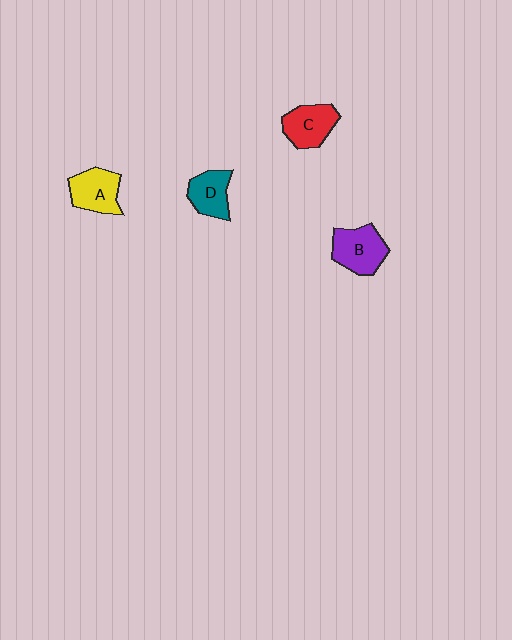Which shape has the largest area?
Shape B (purple).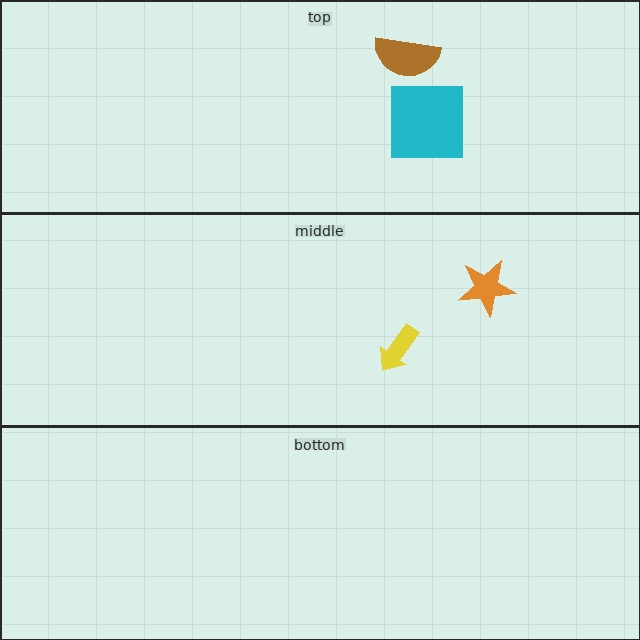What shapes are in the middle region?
The orange star, the yellow arrow.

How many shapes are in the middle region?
2.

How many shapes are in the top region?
2.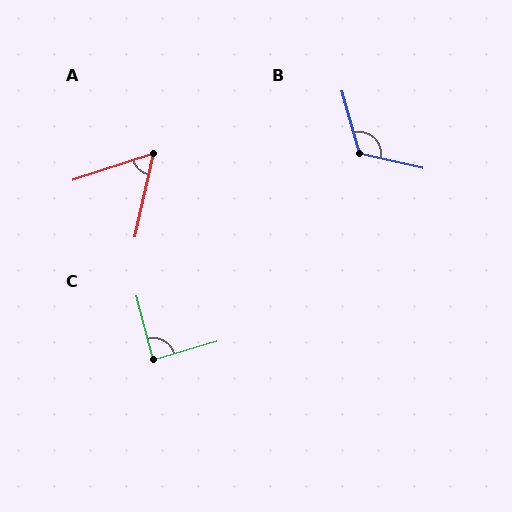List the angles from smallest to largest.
A (59°), C (89°), B (119°).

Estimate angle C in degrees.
Approximately 89 degrees.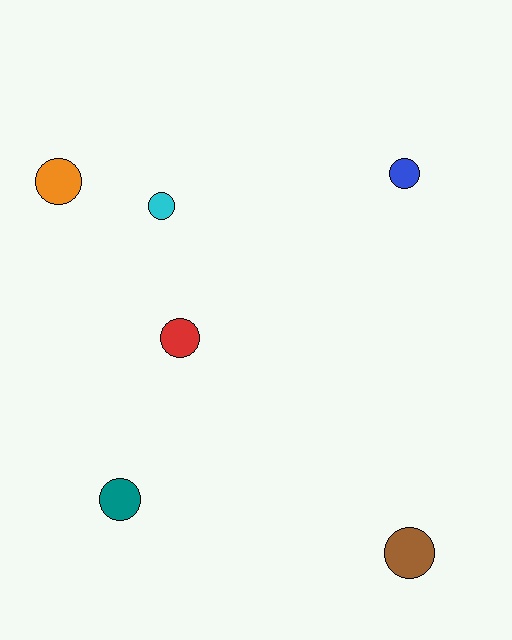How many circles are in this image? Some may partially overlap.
There are 6 circles.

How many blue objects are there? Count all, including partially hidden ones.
There is 1 blue object.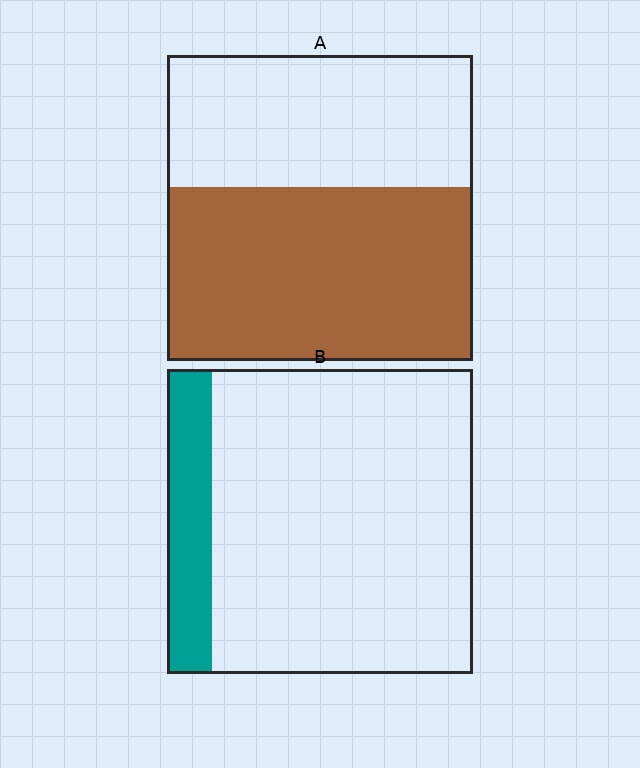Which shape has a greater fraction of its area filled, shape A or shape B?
Shape A.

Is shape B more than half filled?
No.